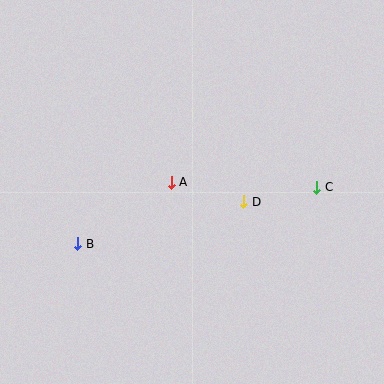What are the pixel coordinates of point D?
Point D is at (244, 202).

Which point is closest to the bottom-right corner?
Point C is closest to the bottom-right corner.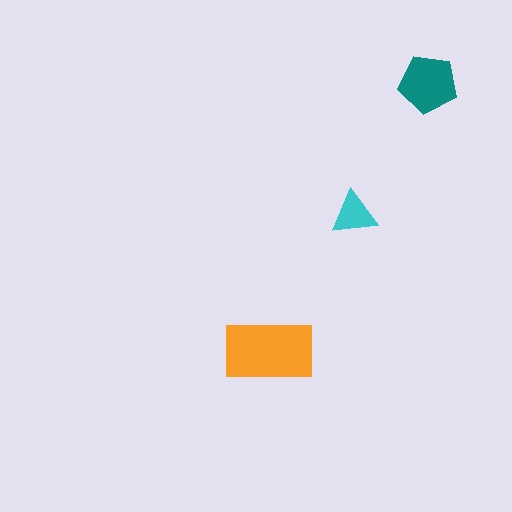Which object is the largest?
The orange rectangle.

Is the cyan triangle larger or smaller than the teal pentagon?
Smaller.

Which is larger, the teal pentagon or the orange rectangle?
The orange rectangle.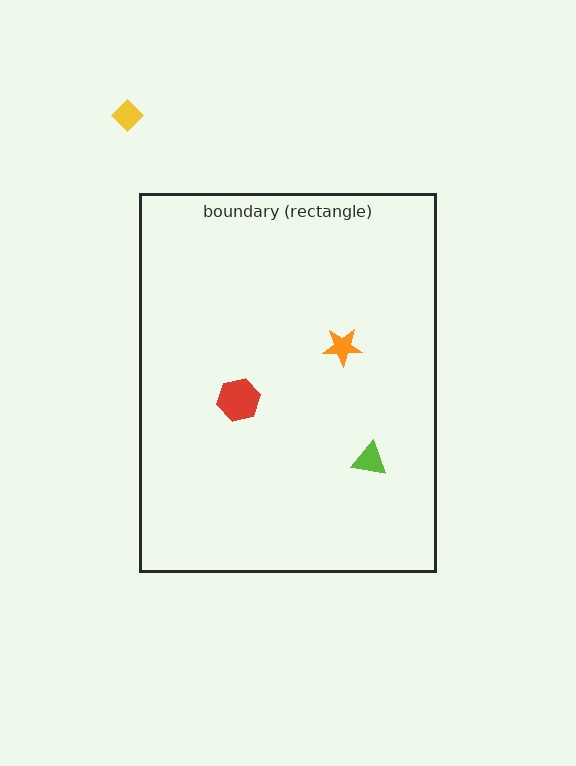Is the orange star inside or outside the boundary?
Inside.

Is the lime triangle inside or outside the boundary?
Inside.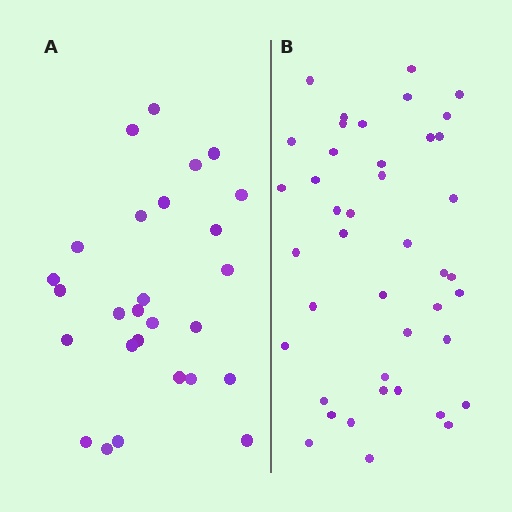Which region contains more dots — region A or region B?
Region B (the right region) has more dots.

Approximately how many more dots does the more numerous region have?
Region B has approximately 15 more dots than region A.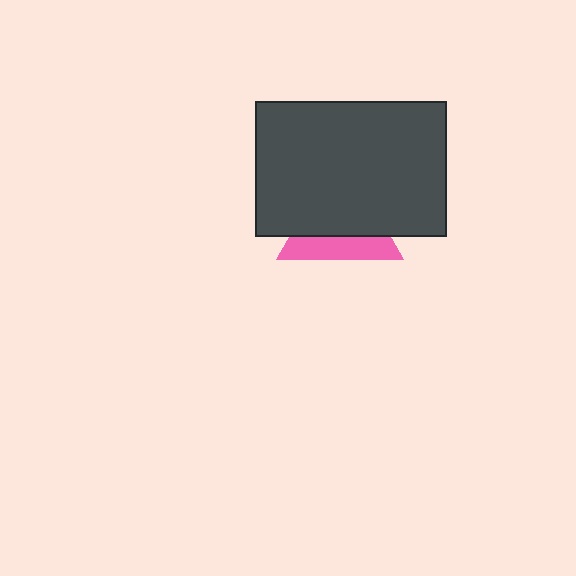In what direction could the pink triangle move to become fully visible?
The pink triangle could move down. That would shift it out from behind the dark gray rectangle entirely.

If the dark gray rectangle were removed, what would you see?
You would see the complete pink triangle.